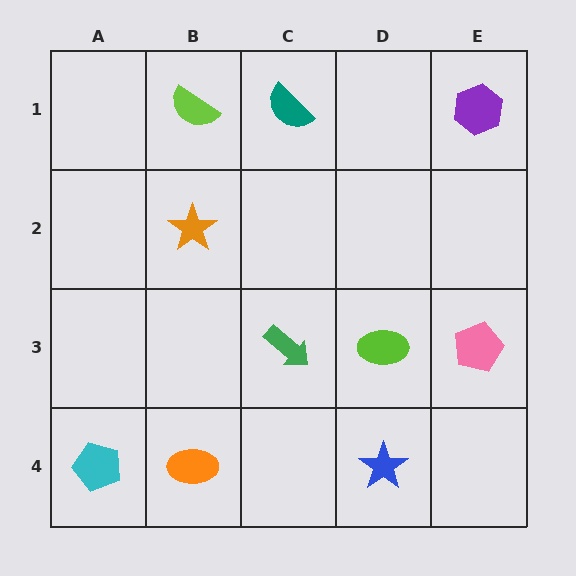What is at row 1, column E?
A purple hexagon.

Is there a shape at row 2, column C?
No, that cell is empty.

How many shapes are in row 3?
3 shapes.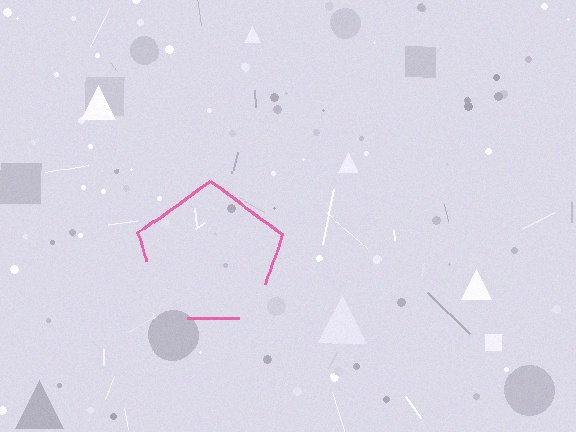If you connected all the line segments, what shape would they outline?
They would outline a pentagon.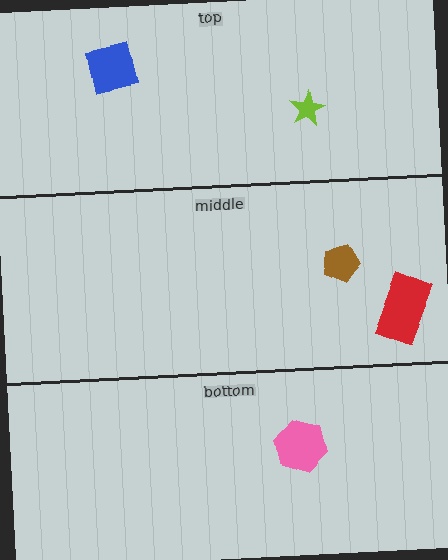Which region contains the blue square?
The top region.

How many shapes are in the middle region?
2.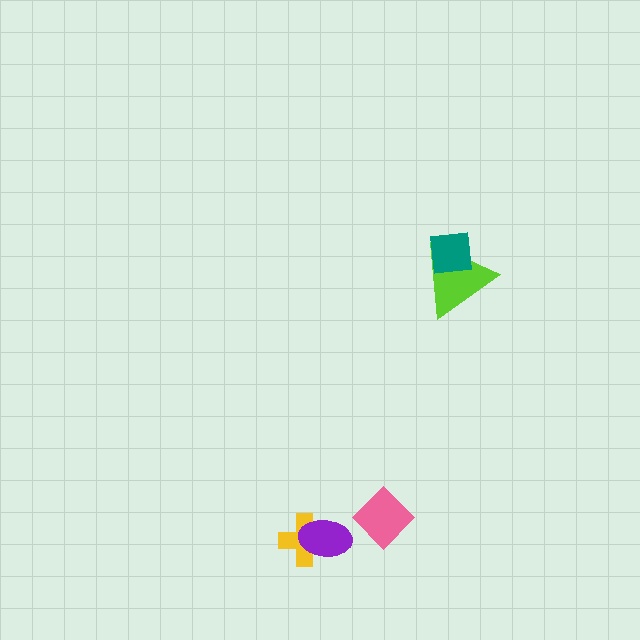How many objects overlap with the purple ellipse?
1 object overlaps with the purple ellipse.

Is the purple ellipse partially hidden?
No, no other shape covers it.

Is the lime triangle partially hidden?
Yes, it is partially covered by another shape.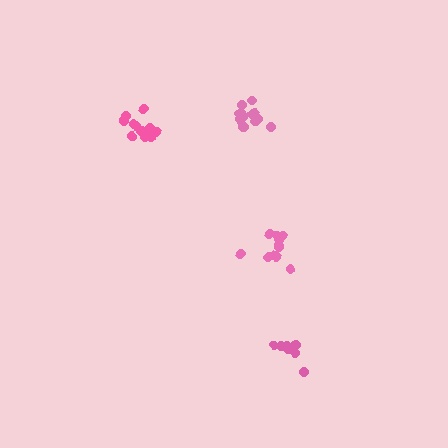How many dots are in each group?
Group 1: 12 dots, Group 2: 7 dots, Group 3: 11 dots, Group 4: 13 dots (43 total).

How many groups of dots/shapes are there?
There are 4 groups.